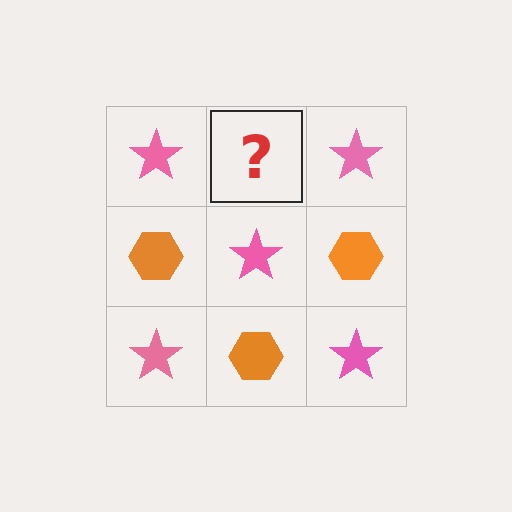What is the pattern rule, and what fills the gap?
The rule is that it alternates pink star and orange hexagon in a checkerboard pattern. The gap should be filled with an orange hexagon.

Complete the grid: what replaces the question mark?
The question mark should be replaced with an orange hexagon.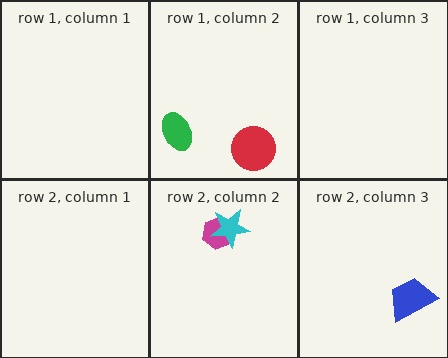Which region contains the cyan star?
The row 2, column 2 region.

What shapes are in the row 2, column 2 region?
The magenta hexagon, the cyan star.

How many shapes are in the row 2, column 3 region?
1.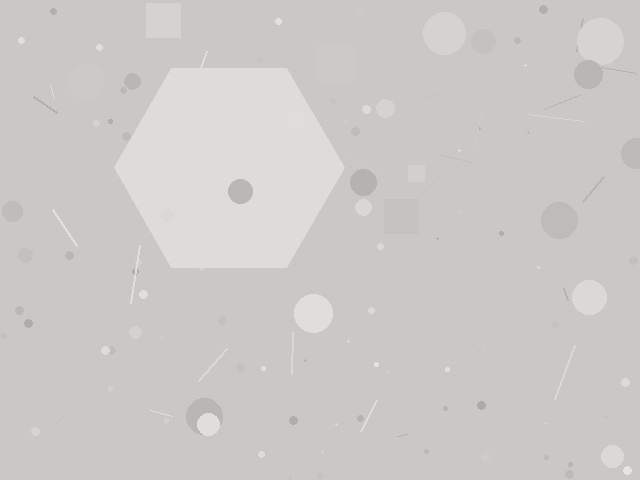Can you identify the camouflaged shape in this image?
The camouflaged shape is a hexagon.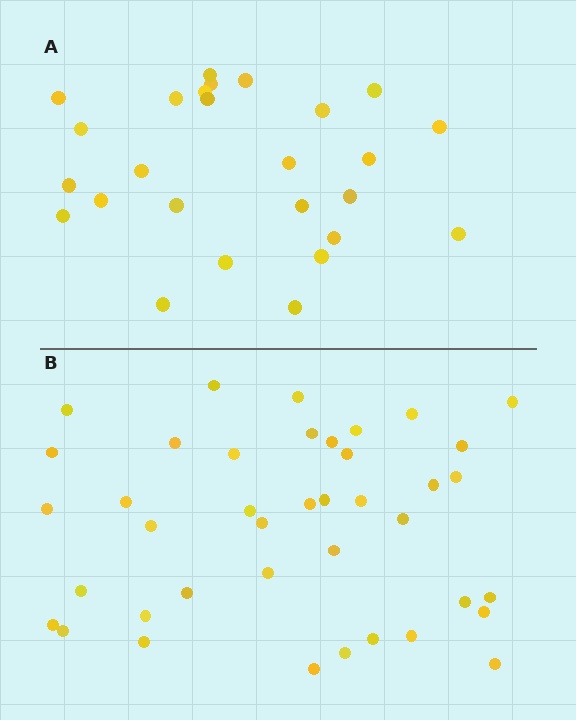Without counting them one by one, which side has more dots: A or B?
Region B (the bottom region) has more dots.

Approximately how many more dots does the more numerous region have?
Region B has approximately 15 more dots than region A.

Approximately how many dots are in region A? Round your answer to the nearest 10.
About 30 dots. (The exact count is 26, which rounds to 30.)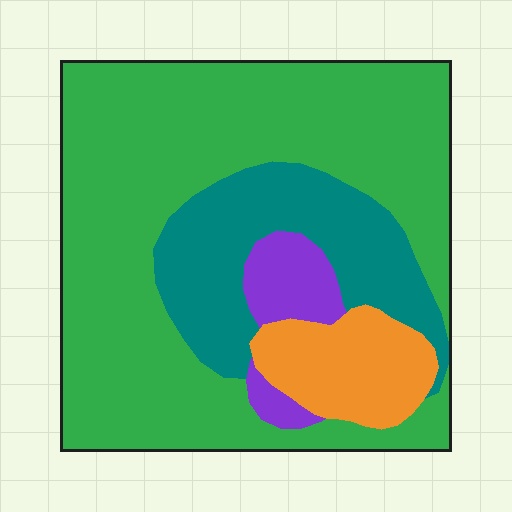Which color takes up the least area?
Purple, at roughly 5%.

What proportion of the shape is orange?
Orange covers roughly 10% of the shape.